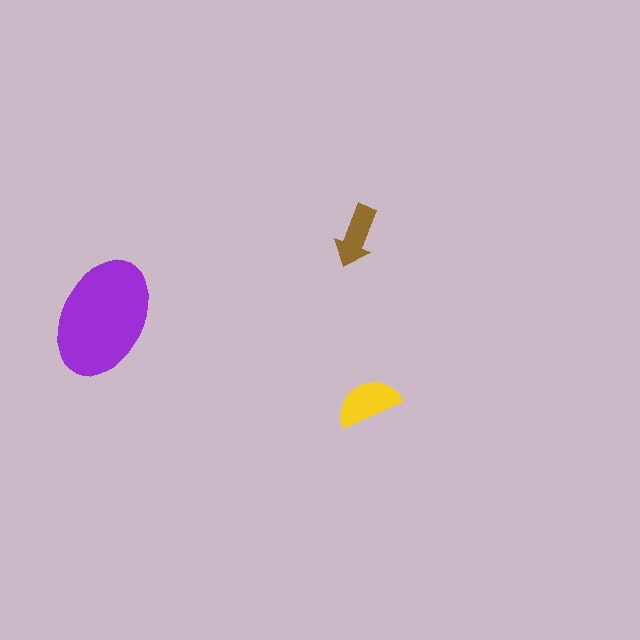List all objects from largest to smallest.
The purple ellipse, the yellow semicircle, the brown arrow.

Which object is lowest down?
The yellow semicircle is bottommost.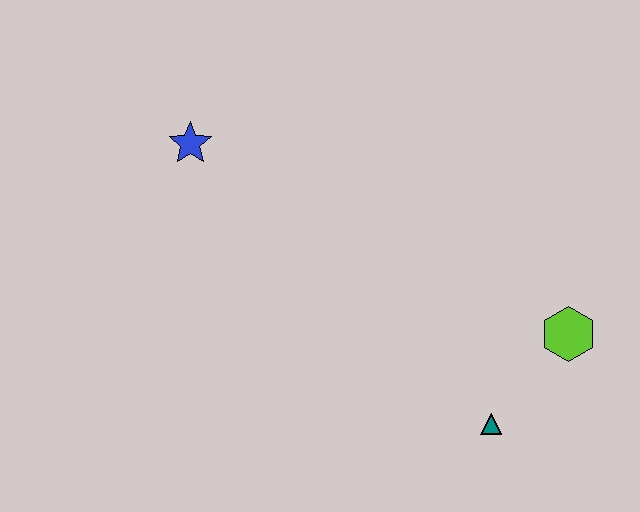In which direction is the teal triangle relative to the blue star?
The teal triangle is to the right of the blue star.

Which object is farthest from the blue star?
The lime hexagon is farthest from the blue star.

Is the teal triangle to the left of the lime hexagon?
Yes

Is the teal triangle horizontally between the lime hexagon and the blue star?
Yes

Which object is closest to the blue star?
The teal triangle is closest to the blue star.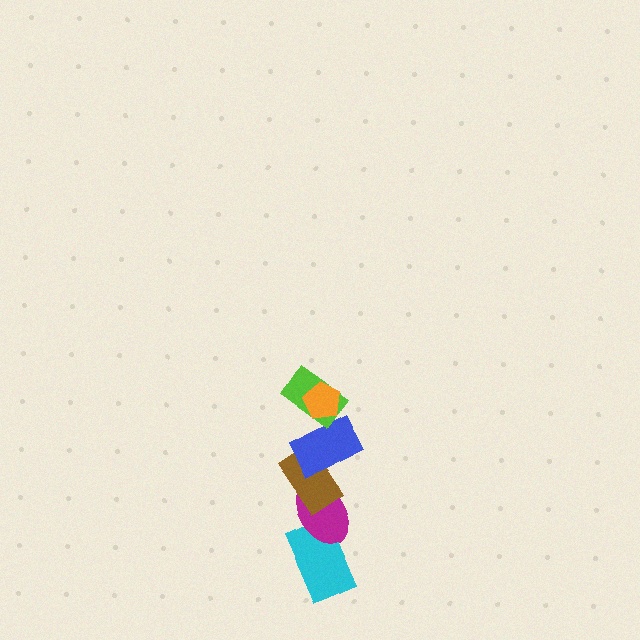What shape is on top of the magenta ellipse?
The brown rectangle is on top of the magenta ellipse.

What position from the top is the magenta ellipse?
The magenta ellipse is 5th from the top.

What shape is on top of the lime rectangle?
The orange pentagon is on top of the lime rectangle.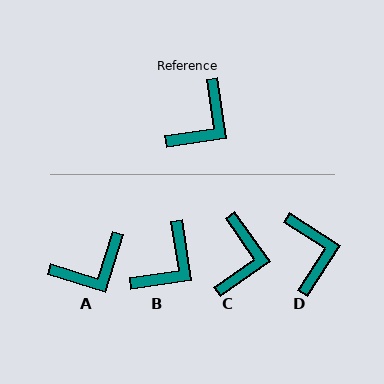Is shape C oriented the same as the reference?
No, it is off by about 26 degrees.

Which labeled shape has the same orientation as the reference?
B.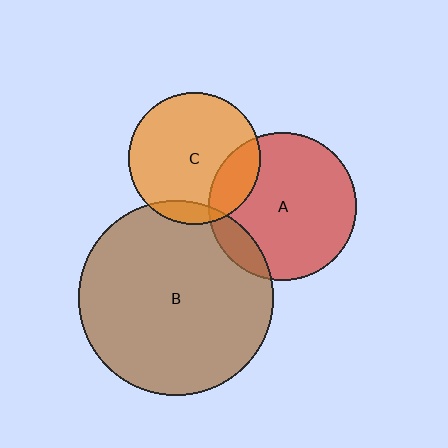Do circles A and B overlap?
Yes.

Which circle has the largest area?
Circle B (brown).